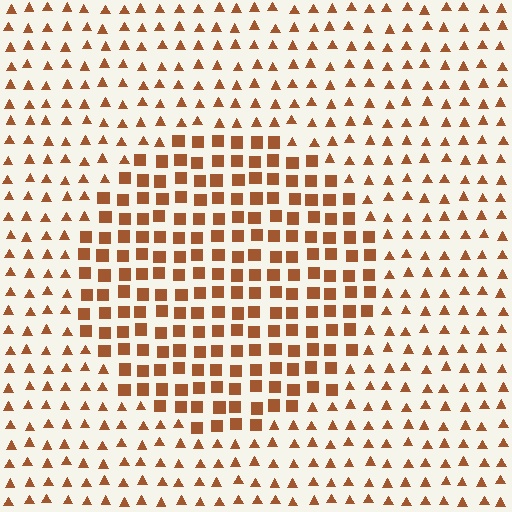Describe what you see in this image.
The image is filled with small brown elements arranged in a uniform grid. A circle-shaped region contains squares, while the surrounding area contains triangles. The boundary is defined purely by the change in element shape.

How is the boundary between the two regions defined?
The boundary is defined by a change in element shape: squares inside vs. triangles outside. All elements share the same color and spacing.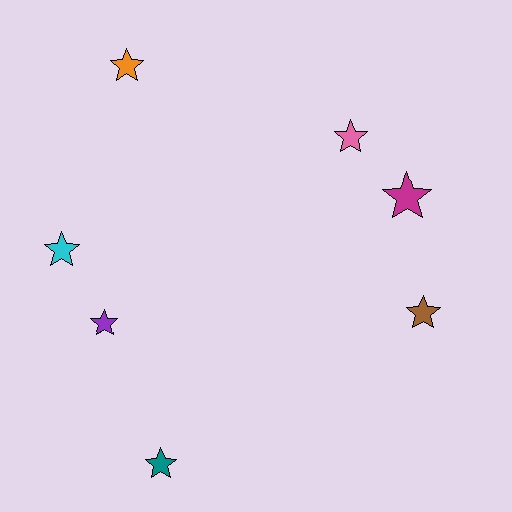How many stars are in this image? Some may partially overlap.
There are 7 stars.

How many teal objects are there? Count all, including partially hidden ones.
There is 1 teal object.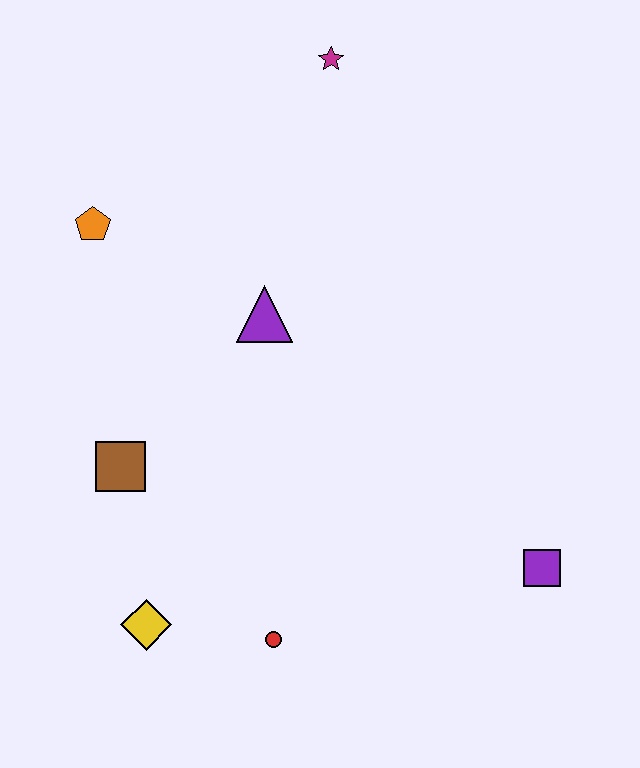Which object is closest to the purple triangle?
The orange pentagon is closest to the purple triangle.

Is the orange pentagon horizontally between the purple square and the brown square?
No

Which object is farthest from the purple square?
The orange pentagon is farthest from the purple square.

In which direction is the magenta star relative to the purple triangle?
The magenta star is above the purple triangle.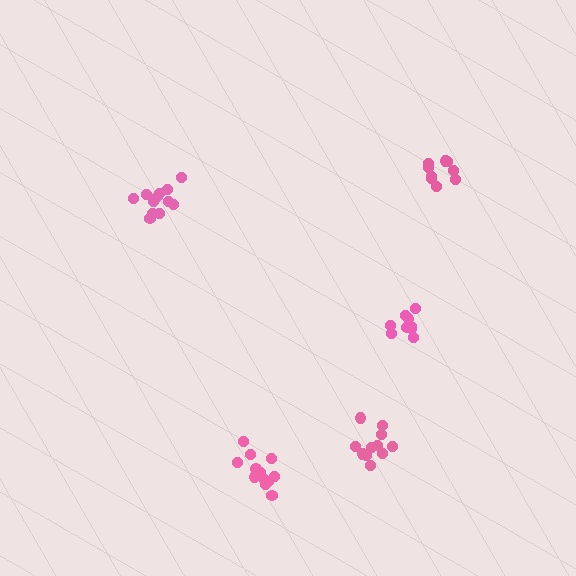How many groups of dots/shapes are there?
There are 5 groups.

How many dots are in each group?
Group 1: 9 dots, Group 2: 12 dots, Group 3: 12 dots, Group 4: 9 dots, Group 5: 11 dots (53 total).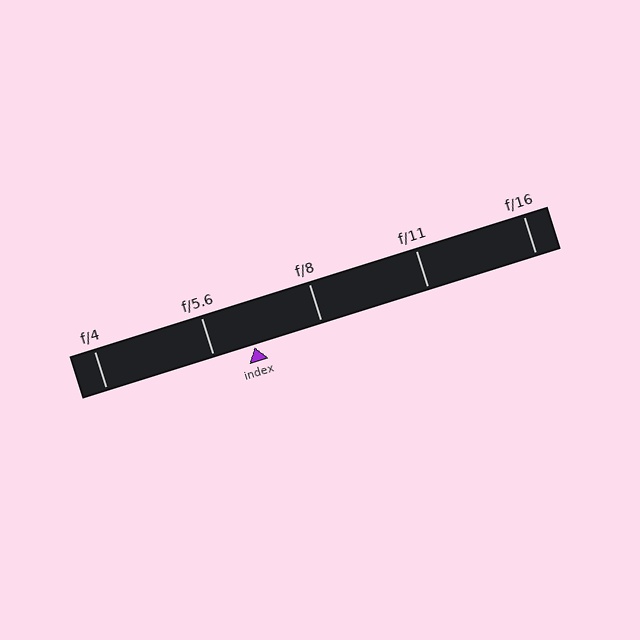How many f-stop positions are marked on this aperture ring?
There are 5 f-stop positions marked.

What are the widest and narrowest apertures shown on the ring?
The widest aperture shown is f/4 and the narrowest is f/16.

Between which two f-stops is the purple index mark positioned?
The index mark is between f/5.6 and f/8.